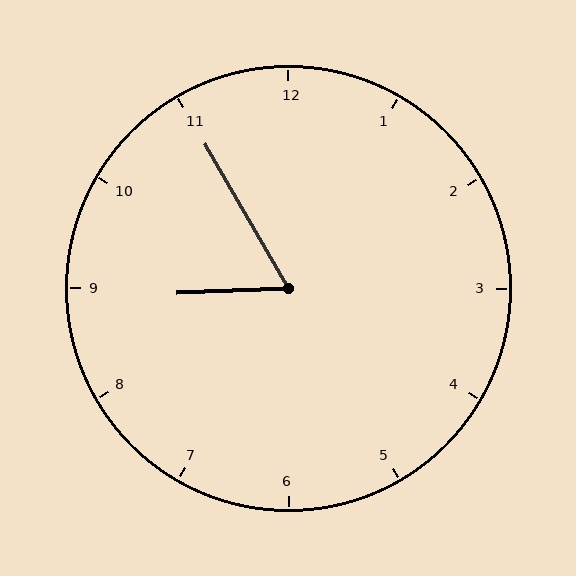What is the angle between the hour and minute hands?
Approximately 62 degrees.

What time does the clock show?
8:55.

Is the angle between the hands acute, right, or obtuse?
It is acute.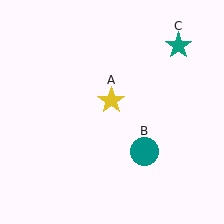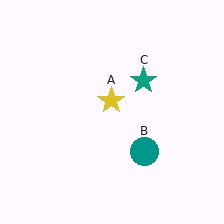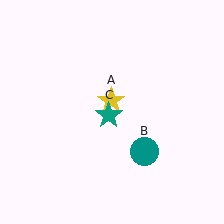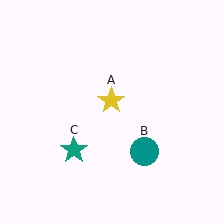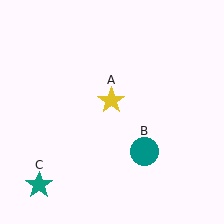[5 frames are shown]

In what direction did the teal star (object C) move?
The teal star (object C) moved down and to the left.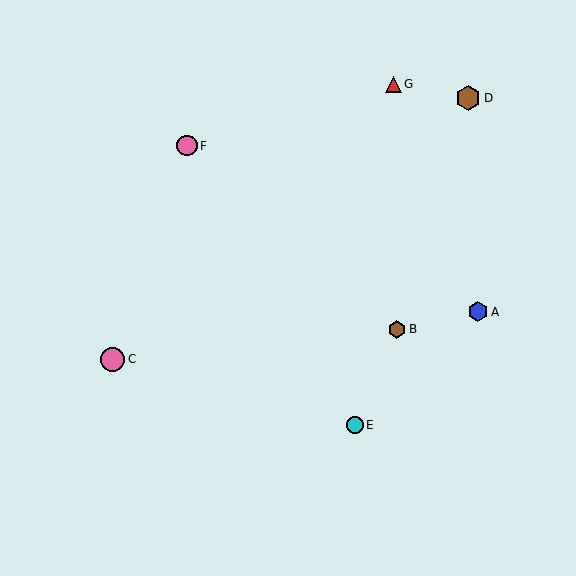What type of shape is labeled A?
Shape A is a blue hexagon.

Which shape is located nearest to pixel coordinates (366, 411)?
The cyan circle (labeled E) at (355, 425) is nearest to that location.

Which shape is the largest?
The brown hexagon (labeled D) is the largest.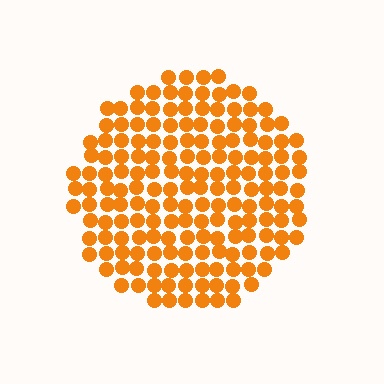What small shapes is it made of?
It is made of small circles.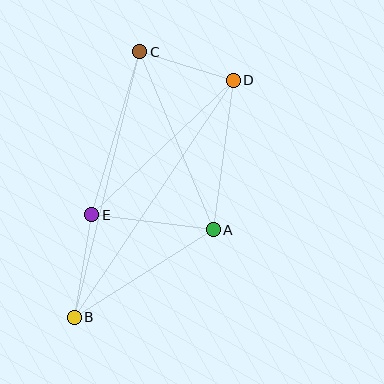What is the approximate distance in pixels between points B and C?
The distance between B and C is approximately 273 pixels.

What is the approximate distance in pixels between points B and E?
The distance between B and E is approximately 104 pixels.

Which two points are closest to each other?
Points C and D are closest to each other.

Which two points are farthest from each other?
Points B and D are farthest from each other.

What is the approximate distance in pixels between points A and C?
The distance between A and C is approximately 192 pixels.